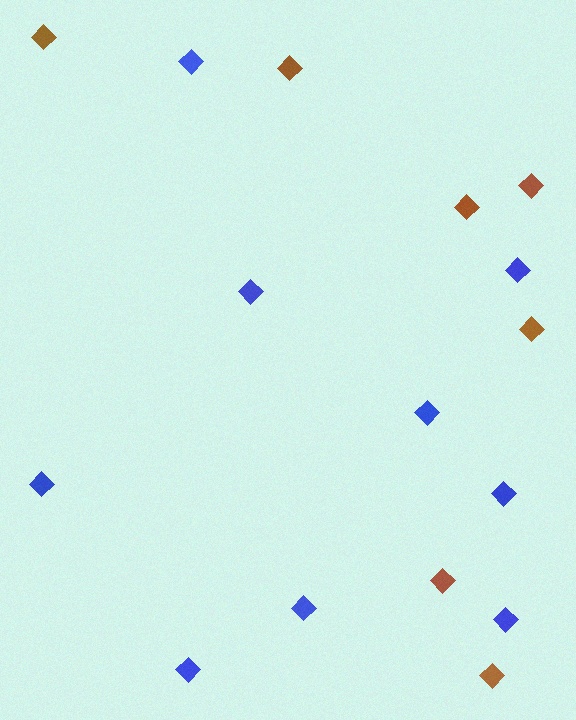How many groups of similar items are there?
There are 2 groups: one group of brown diamonds (7) and one group of blue diamonds (9).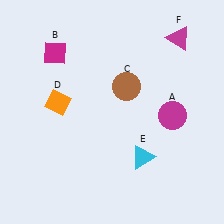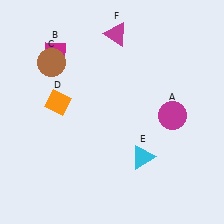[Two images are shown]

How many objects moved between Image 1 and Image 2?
2 objects moved between the two images.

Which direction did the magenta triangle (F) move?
The magenta triangle (F) moved left.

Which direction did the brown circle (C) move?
The brown circle (C) moved left.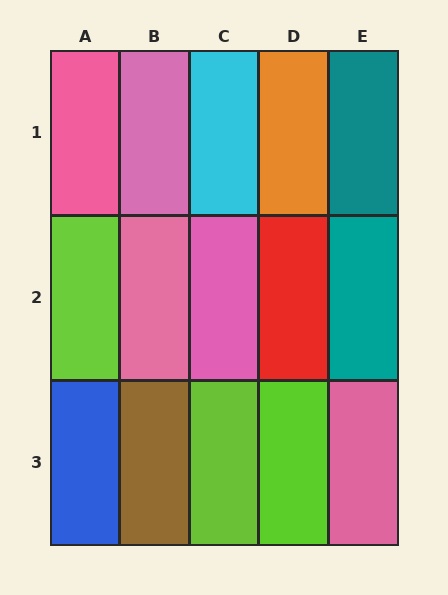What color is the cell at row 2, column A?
Lime.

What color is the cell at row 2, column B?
Pink.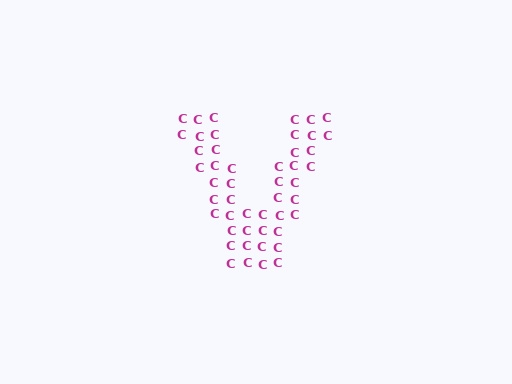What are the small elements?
The small elements are letter C's.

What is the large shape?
The large shape is the letter V.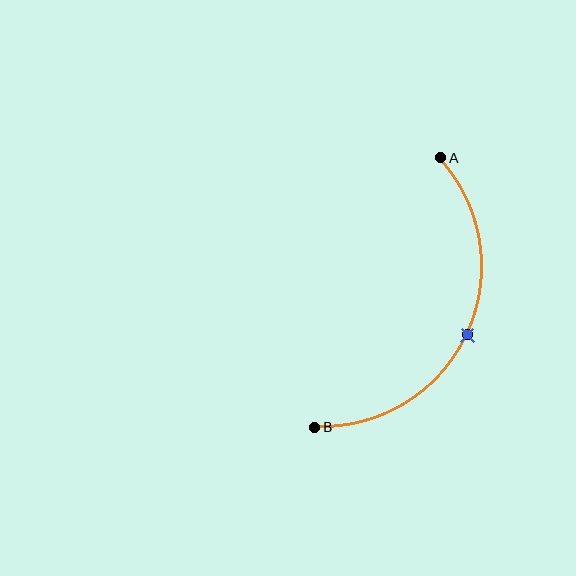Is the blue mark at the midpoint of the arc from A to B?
Yes. The blue mark lies on the arc at equal arc-length from both A and B — it is the arc midpoint.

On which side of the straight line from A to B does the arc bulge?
The arc bulges to the right of the straight line connecting A and B.